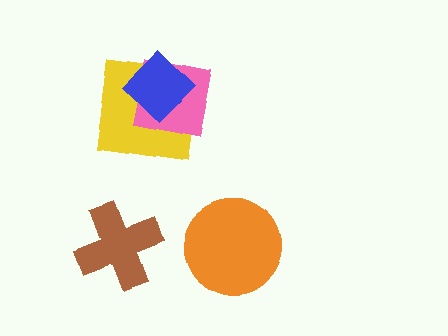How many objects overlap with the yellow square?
2 objects overlap with the yellow square.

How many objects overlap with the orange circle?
0 objects overlap with the orange circle.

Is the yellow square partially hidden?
Yes, it is partially covered by another shape.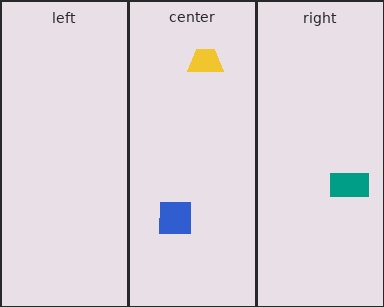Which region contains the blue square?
The center region.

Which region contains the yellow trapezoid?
The center region.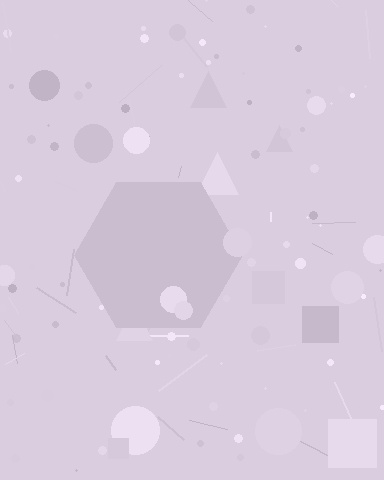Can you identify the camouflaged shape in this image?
The camouflaged shape is a hexagon.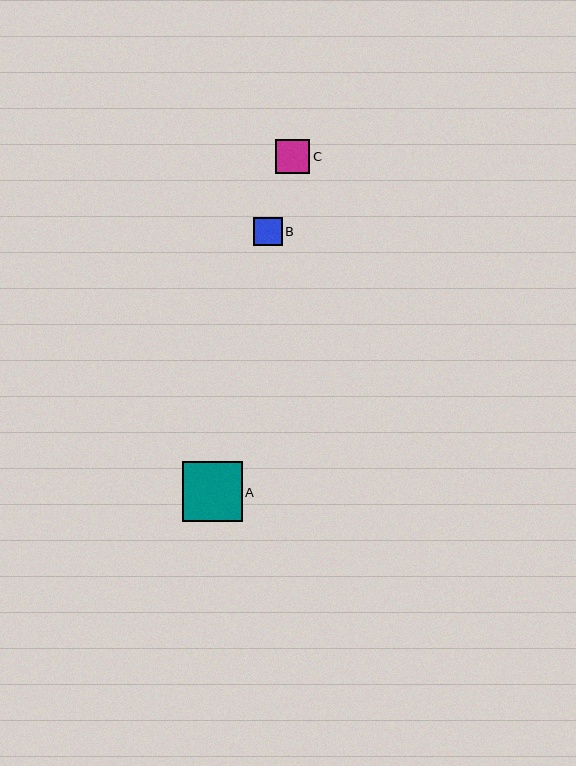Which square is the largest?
Square A is the largest with a size of approximately 60 pixels.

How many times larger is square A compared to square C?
Square A is approximately 1.8 times the size of square C.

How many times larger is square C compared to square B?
Square C is approximately 1.2 times the size of square B.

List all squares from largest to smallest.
From largest to smallest: A, C, B.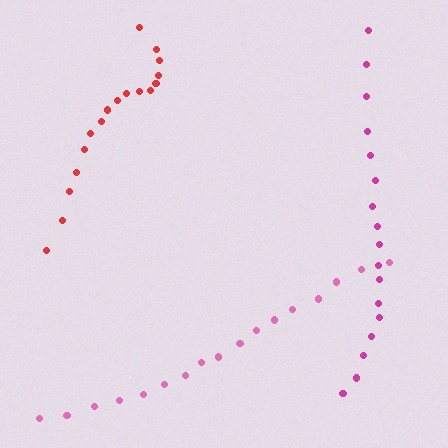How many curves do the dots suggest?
There are 3 distinct paths.